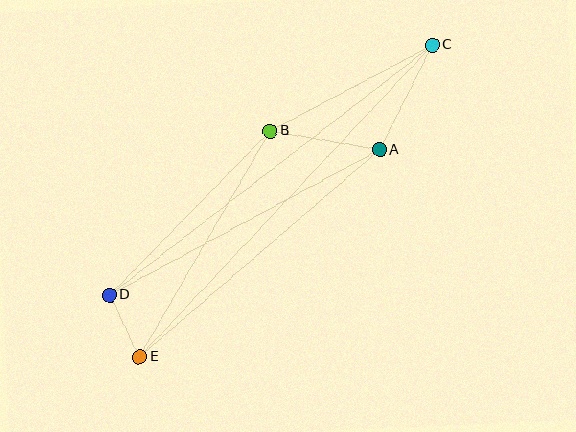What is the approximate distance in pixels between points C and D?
The distance between C and D is approximately 408 pixels.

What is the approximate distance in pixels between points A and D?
The distance between A and D is approximately 307 pixels.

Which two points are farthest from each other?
Points C and E are farthest from each other.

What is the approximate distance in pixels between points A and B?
The distance between A and B is approximately 111 pixels.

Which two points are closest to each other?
Points D and E are closest to each other.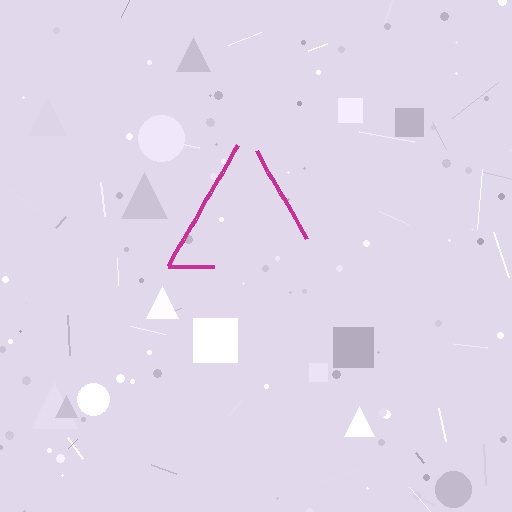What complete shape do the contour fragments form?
The contour fragments form a triangle.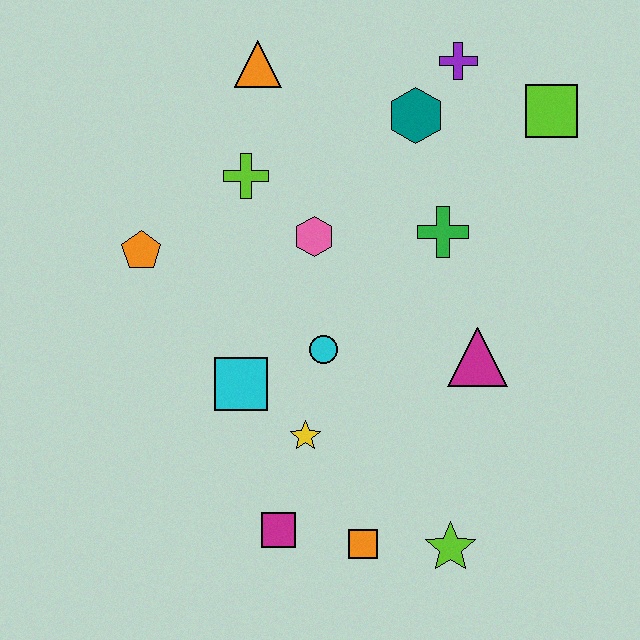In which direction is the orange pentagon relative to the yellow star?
The orange pentagon is above the yellow star.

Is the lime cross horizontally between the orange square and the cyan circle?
No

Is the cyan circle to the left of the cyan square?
No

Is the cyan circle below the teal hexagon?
Yes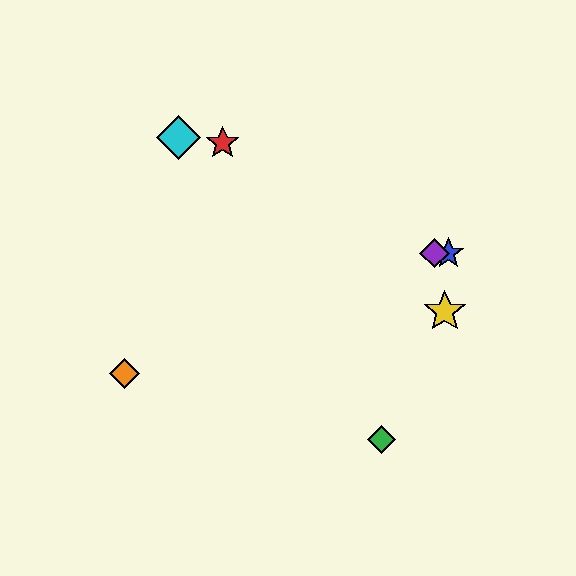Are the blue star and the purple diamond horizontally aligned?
Yes, both are at y≈253.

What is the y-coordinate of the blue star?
The blue star is at y≈253.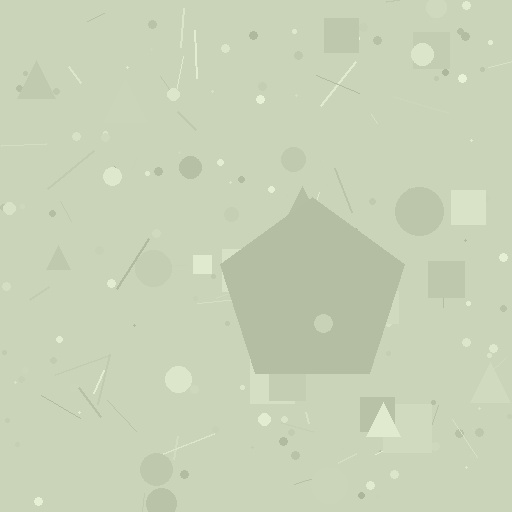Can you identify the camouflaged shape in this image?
The camouflaged shape is a pentagon.